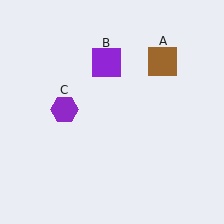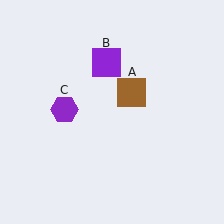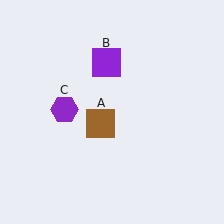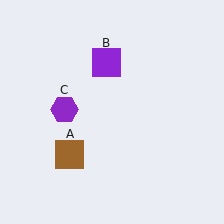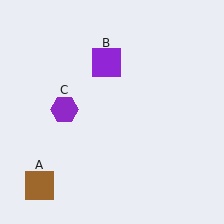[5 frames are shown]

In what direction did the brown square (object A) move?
The brown square (object A) moved down and to the left.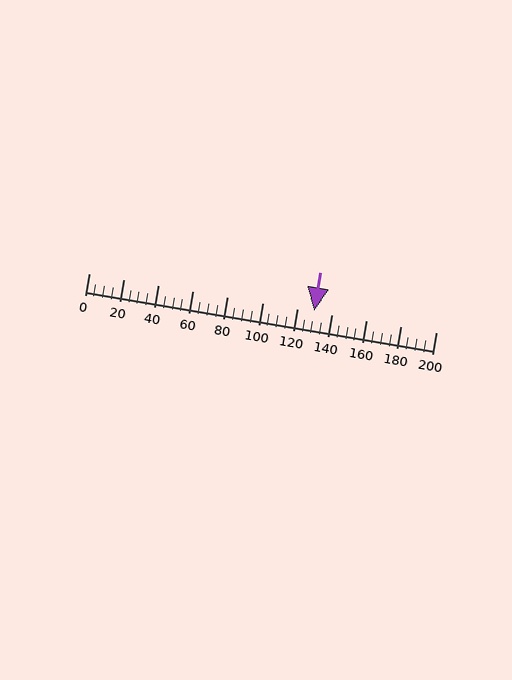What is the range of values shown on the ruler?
The ruler shows values from 0 to 200.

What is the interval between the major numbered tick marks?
The major tick marks are spaced 20 units apart.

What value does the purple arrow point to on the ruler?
The purple arrow points to approximately 130.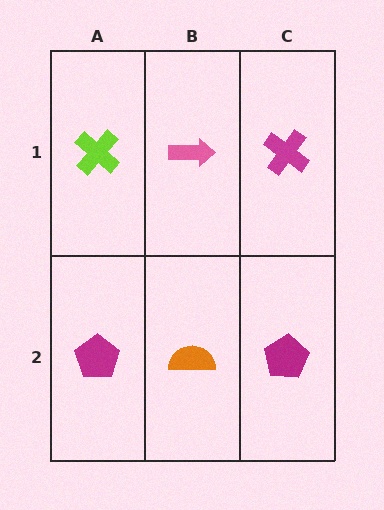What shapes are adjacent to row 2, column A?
A lime cross (row 1, column A), an orange semicircle (row 2, column B).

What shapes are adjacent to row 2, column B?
A pink arrow (row 1, column B), a magenta pentagon (row 2, column A), a magenta pentagon (row 2, column C).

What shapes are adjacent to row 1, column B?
An orange semicircle (row 2, column B), a lime cross (row 1, column A), a magenta cross (row 1, column C).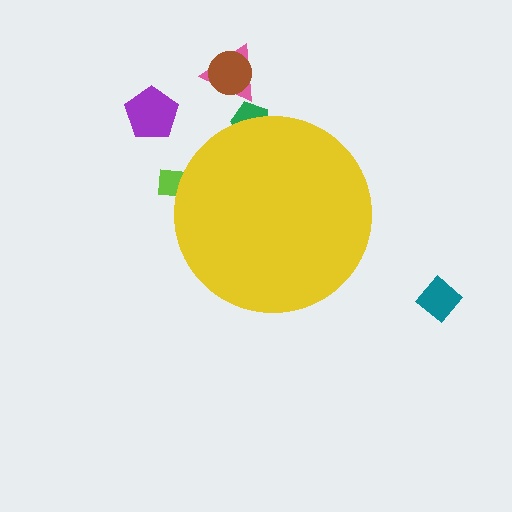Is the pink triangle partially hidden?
No, the pink triangle is fully visible.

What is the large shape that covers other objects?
A yellow circle.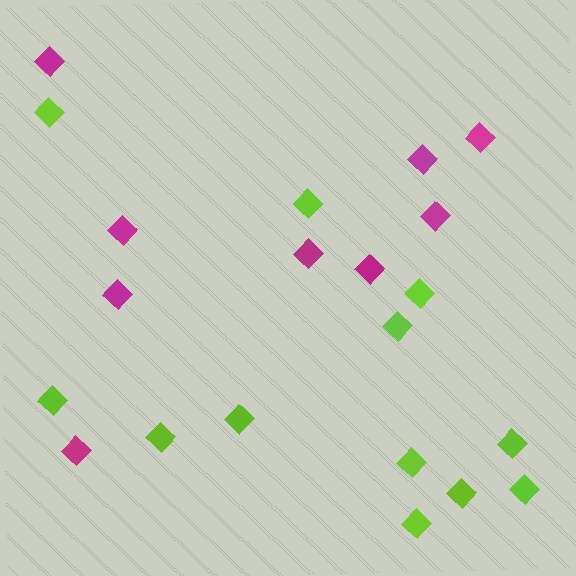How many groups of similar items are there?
There are 2 groups: one group of lime diamonds (12) and one group of magenta diamonds (9).